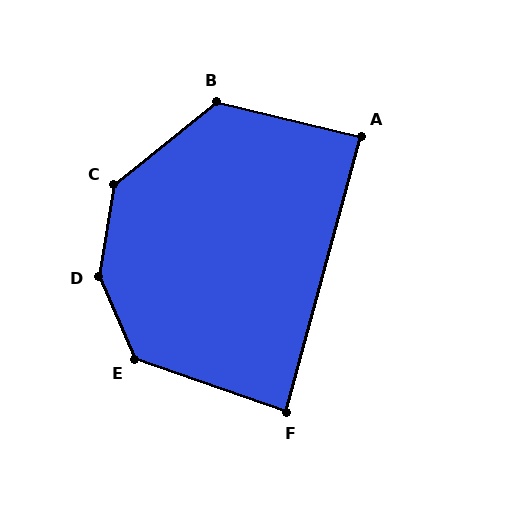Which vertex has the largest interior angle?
D, at approximately 146 degrees.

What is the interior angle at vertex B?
Approximately 127 degrees (obtuse).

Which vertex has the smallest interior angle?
F, at approximately 86 degrees.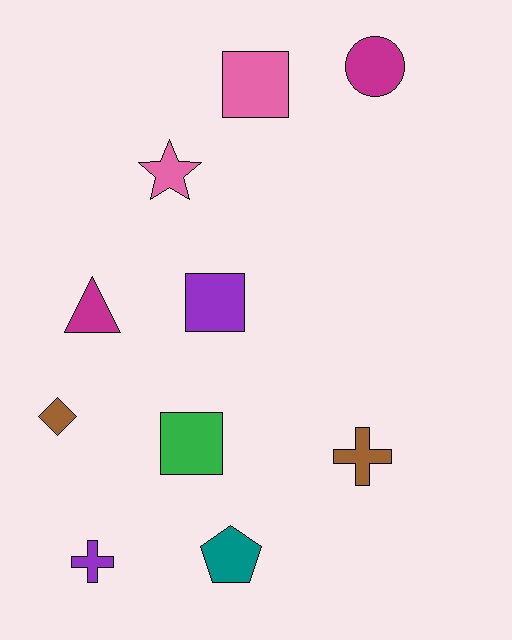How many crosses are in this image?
There are 2 crosses.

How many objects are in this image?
There are 10 objects.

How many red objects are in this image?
There are no red objects.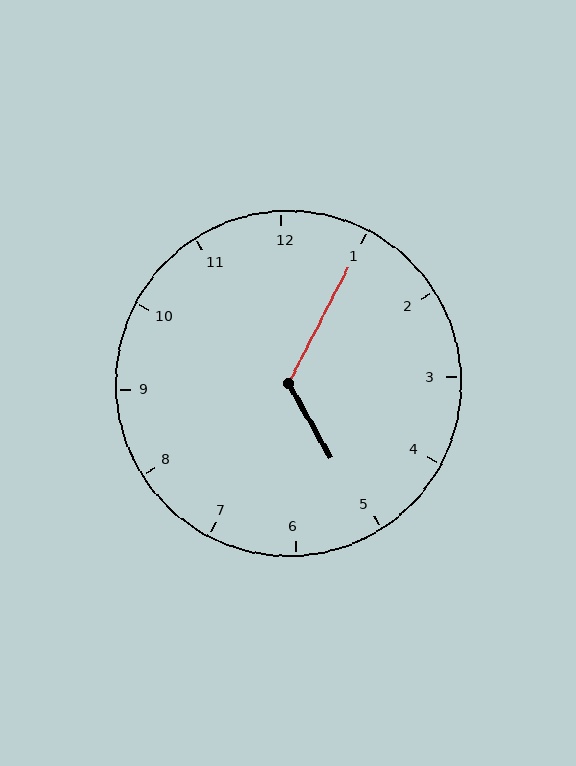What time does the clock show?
5:05.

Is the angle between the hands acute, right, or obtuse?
It is obtuse.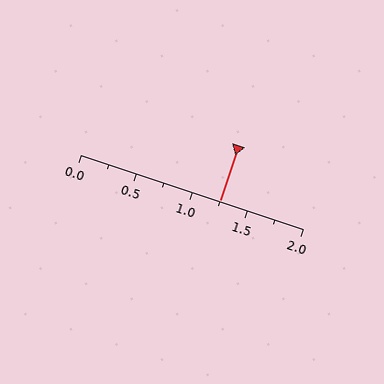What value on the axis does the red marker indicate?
The marker indicates approximately 1.25.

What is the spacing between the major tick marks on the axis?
The major ticks are spaced 0.5 apart.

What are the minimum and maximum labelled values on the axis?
The axis runs from 0.0 to 2.0.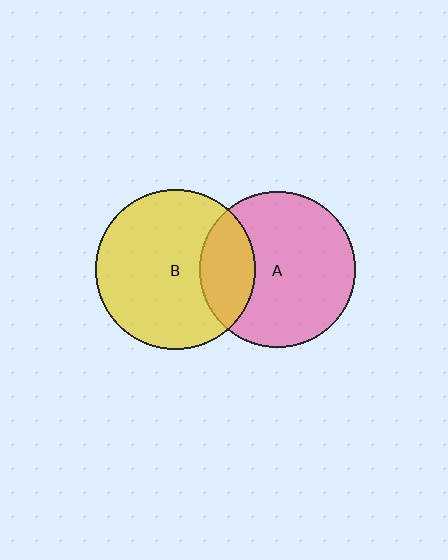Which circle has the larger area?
Circle B (yellow).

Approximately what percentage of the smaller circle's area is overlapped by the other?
Approximately 25%.